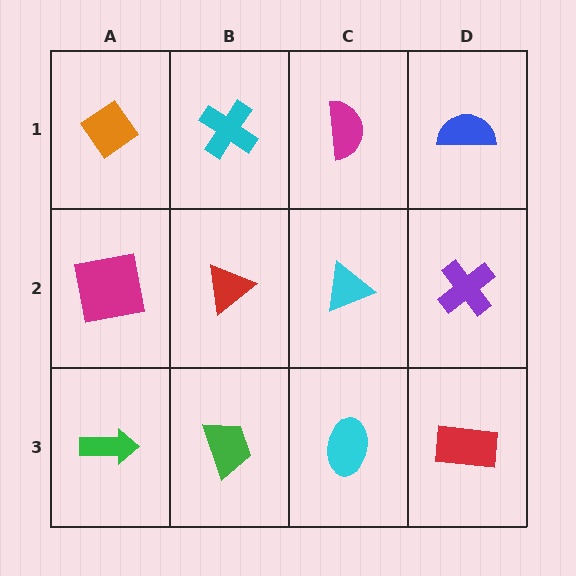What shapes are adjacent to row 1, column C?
A cyan triangle (row 2, column C), a cyan cross (row 1, column B), a blue semicircle (row 1, column D).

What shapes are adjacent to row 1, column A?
A magenta square (row 2, column A), a cyan cross (row 1, column B).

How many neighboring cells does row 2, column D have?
3.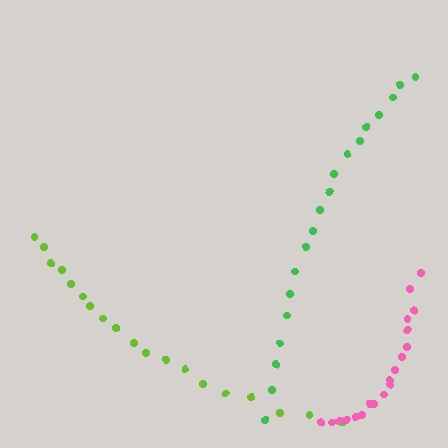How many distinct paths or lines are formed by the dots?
There are 3 distinct paths.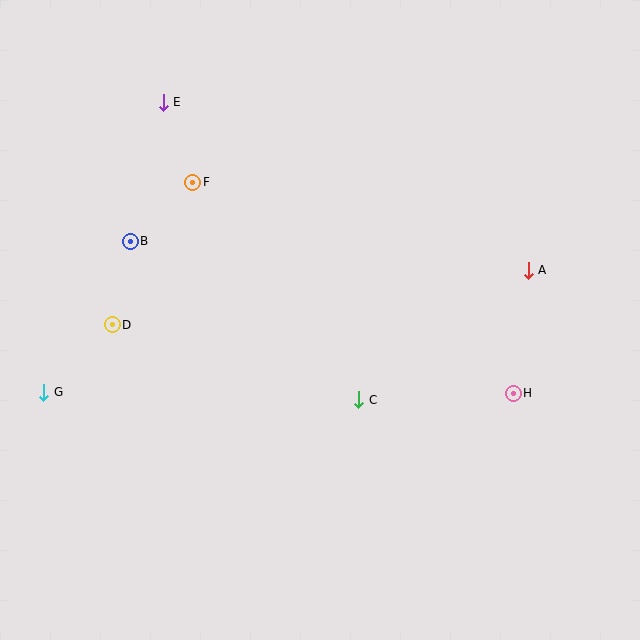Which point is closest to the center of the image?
Point C at (359, 400) is closest to the center.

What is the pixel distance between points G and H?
The distance between G and H is 469 pixels.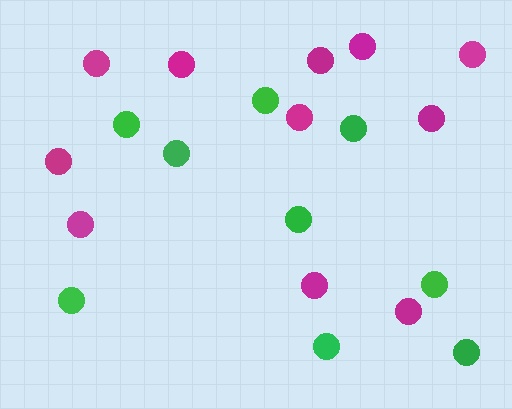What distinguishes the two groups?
There are 2 groups: one group of green circles (9) and one group of magenta circles (11).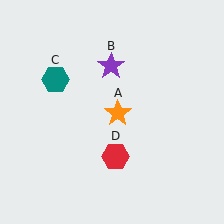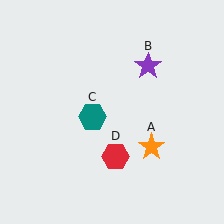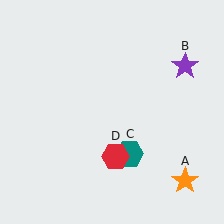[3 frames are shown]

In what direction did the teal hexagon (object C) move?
The teal hexagon (object C) moved down and to the right.